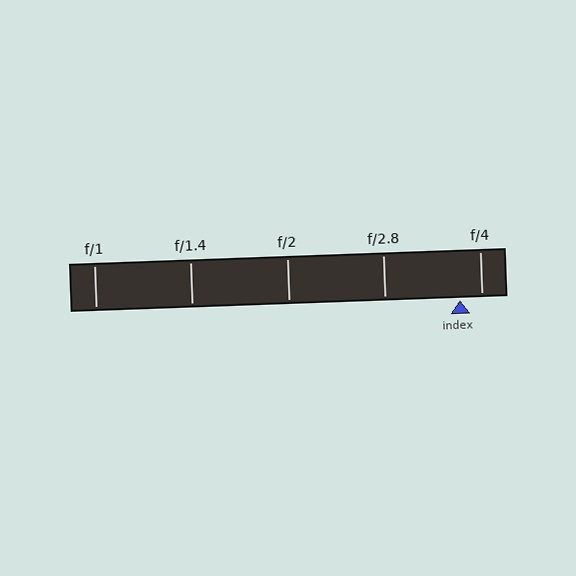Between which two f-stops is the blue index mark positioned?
The index mark is between f/2.8 and f/4.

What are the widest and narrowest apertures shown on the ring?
The widest aperture shown is f/1 and the narrowest is f/4.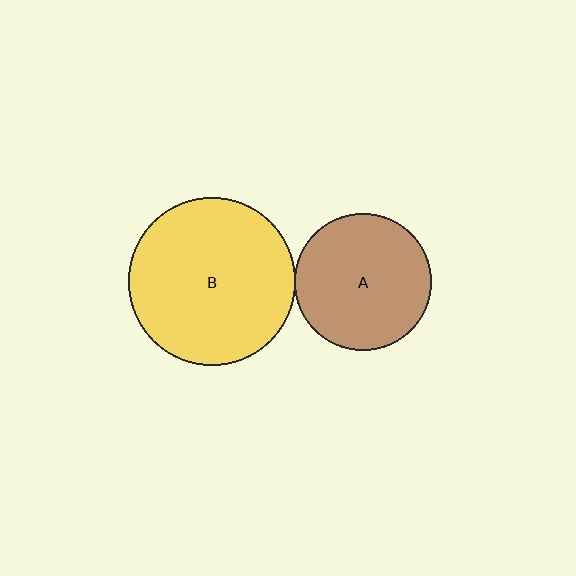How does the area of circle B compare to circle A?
Approximately 1.5 times.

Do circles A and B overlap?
Yes.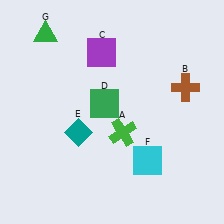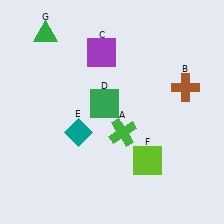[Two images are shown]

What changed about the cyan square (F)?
In Image 1, F is cyan. In Image 2, it changed to lime.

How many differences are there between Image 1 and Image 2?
There is 1 difference between the two images.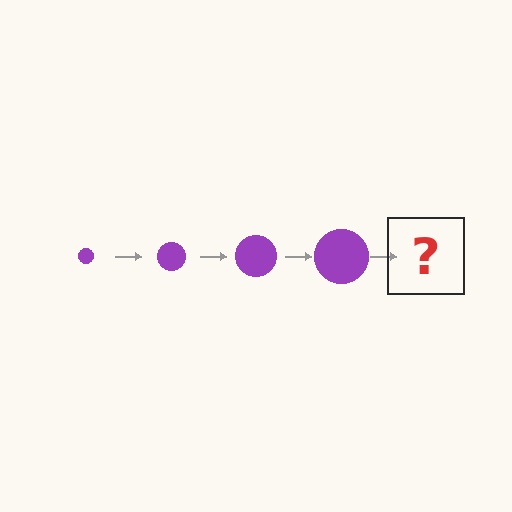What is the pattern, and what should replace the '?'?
The pattern is that the circle gets progressively larger each step. The '?' should be a purple circle, larger than the previous one.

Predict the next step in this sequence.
The next step is a purple circle, larger than the previous one.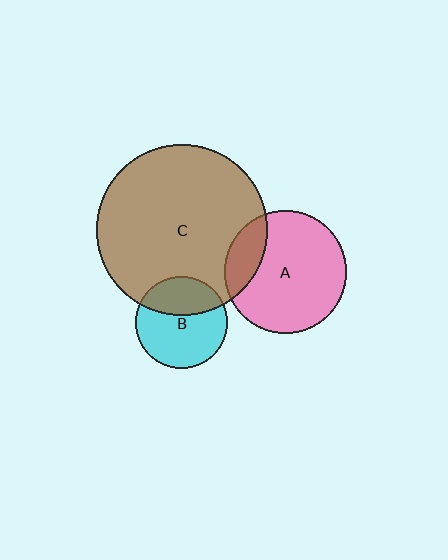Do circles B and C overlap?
Yes.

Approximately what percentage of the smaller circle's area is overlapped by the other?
Approximately 35%.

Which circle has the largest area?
Circle C (brown).